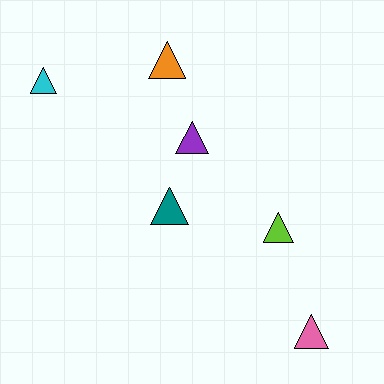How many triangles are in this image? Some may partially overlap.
There are 6 triangles.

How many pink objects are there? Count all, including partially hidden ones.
There is 1 pink object.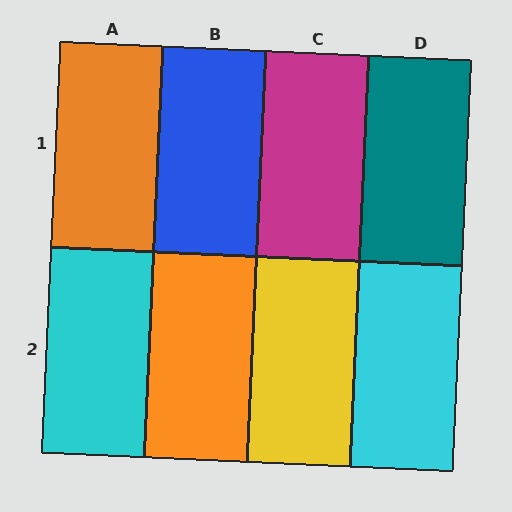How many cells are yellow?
1 cell is yellow.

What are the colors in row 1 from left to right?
Orange, blue, magenta, teal.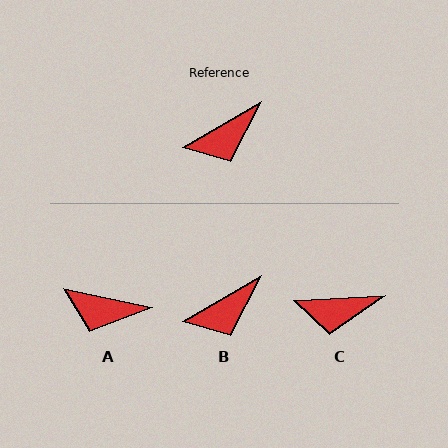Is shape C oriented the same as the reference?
No, it is off by about 27 degrees.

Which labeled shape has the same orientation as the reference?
B.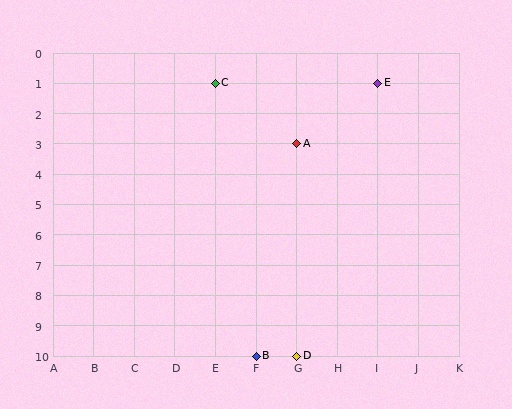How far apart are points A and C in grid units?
Points A and C are 2 columns and 2 rows apart (about 2.8 grid units diagonally).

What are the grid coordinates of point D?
Point D is at grid coordinates (G, 10).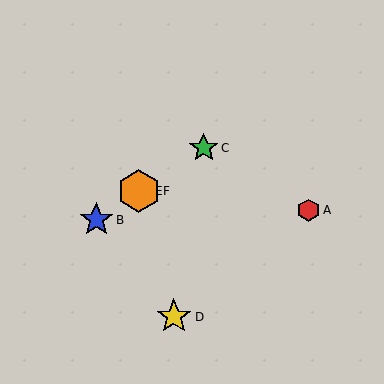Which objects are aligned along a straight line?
Objects B, C, E, F are aligned along a straight line.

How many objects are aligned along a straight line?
4 objects (B, C, E, F) are aligned along a straight line.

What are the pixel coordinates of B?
Object B is at (96, 220).